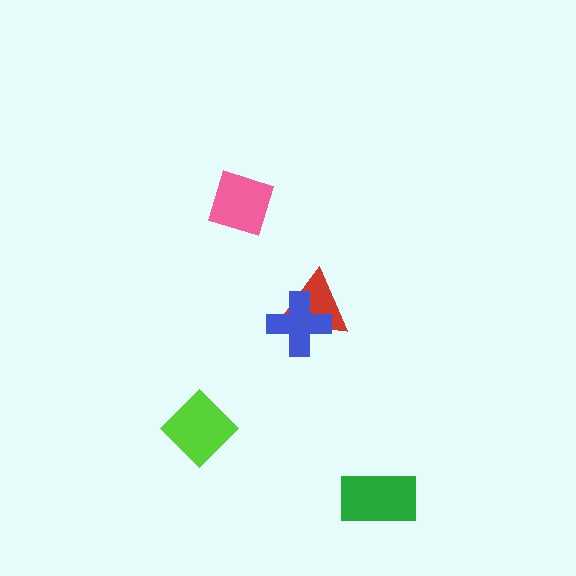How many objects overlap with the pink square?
0 objects overlap with the pink square.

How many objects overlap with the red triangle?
1 object overlaps with the red triangle.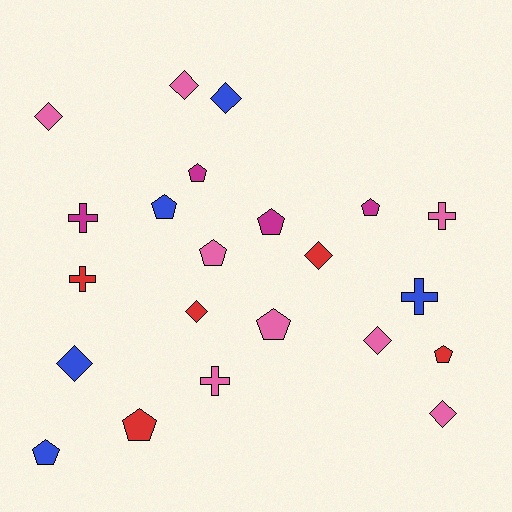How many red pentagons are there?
There are 2 red pentagons.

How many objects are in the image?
There are 22 objects.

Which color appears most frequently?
Pink, with 8 objects.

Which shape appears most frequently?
Pentagon, with 9 objects.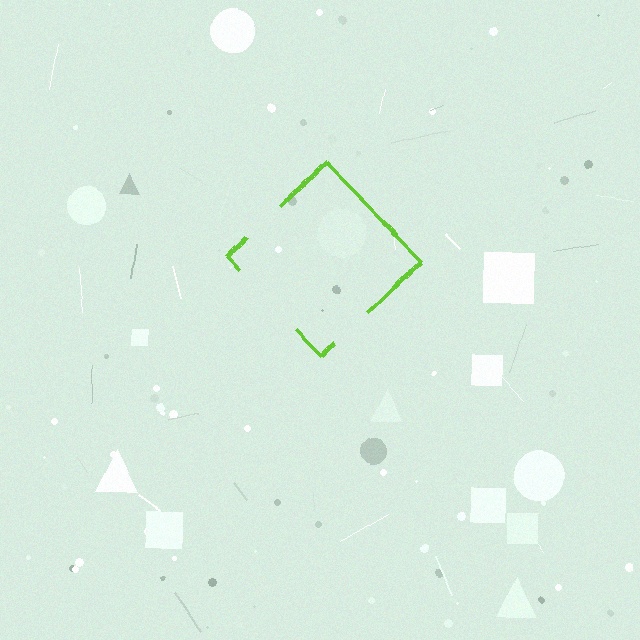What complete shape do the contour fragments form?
The contour fragments form a diamond.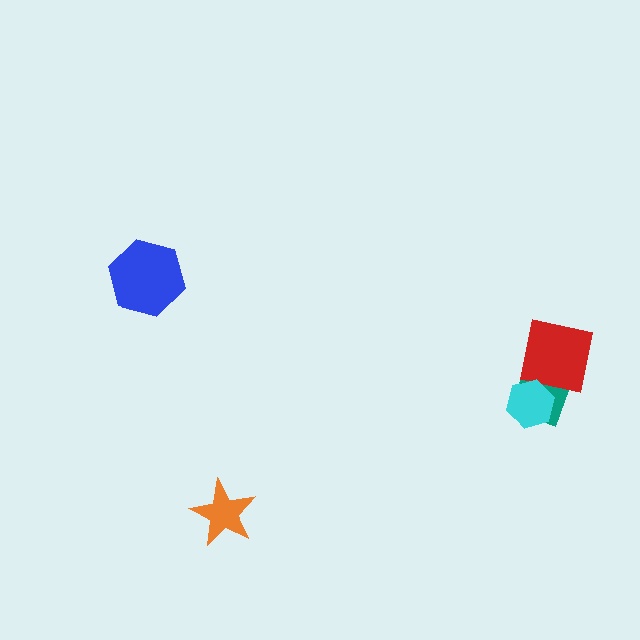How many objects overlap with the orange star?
0 objects overlap with the orange star.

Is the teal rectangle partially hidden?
Yes, it is partially covered by another shape.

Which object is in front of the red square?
The cyan hexagon is in front of the red square.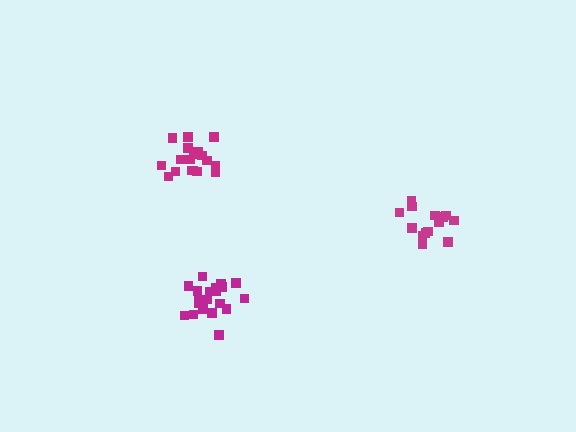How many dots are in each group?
Group 1: 20 dots, Group 2: 18 dots, Group 3: 15 dots (53 total).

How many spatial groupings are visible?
There are 3 spatial groupings.